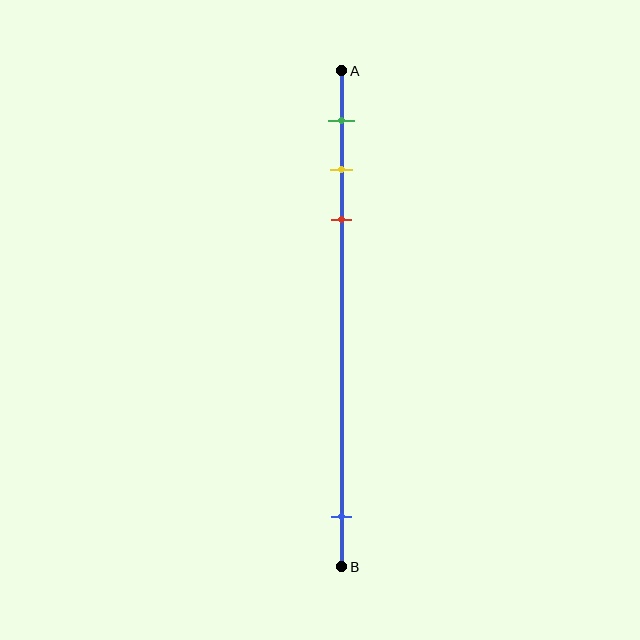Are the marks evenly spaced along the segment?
No, the marks are not evenly spaced.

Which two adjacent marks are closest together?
The yellow and red marks are the closest adjacent pair.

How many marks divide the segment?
There are 4 marks dividing the segment.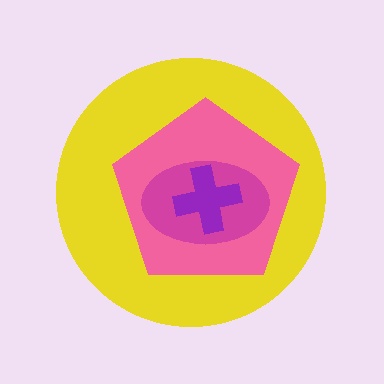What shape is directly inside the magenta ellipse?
The purple cross.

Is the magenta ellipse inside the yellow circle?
Yes.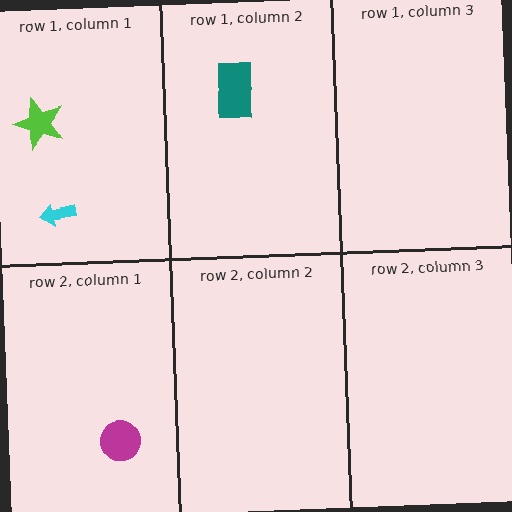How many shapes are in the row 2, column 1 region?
1.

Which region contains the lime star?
The row 1, column 1 region.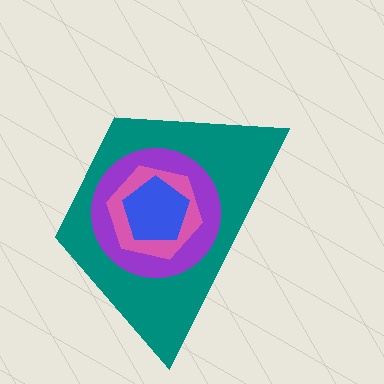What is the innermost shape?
The blue pentagon.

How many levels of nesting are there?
4.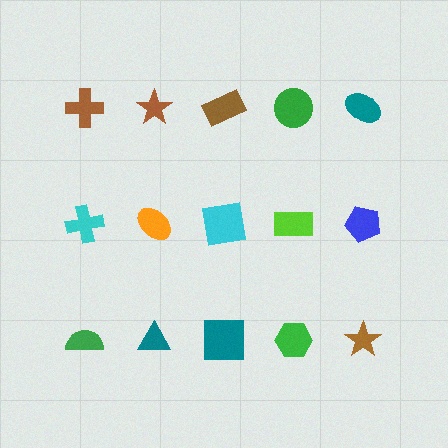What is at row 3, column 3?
A teal square.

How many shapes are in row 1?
5 shapes.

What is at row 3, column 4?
A green hexagon.